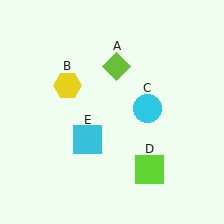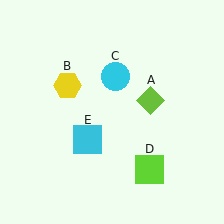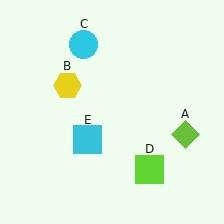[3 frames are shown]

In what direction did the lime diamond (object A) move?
The lime diamond (object A) moved down and to the right.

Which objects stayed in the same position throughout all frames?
Yellow hexagon (object B) and lime square (object D) and cyan square (object E) remained stationary.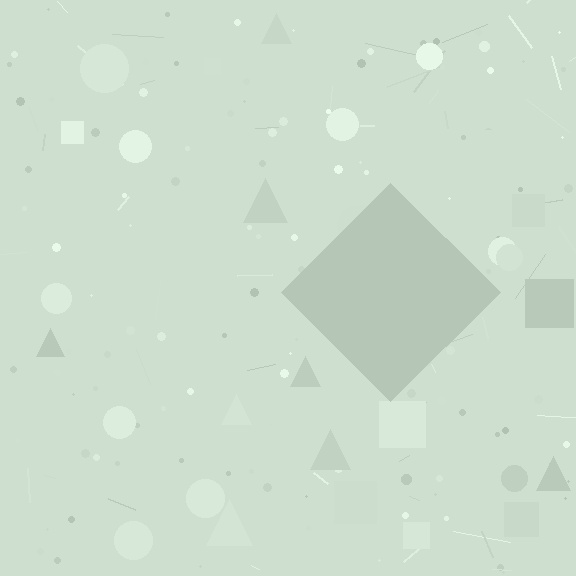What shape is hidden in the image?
A diamond is hidden in the image.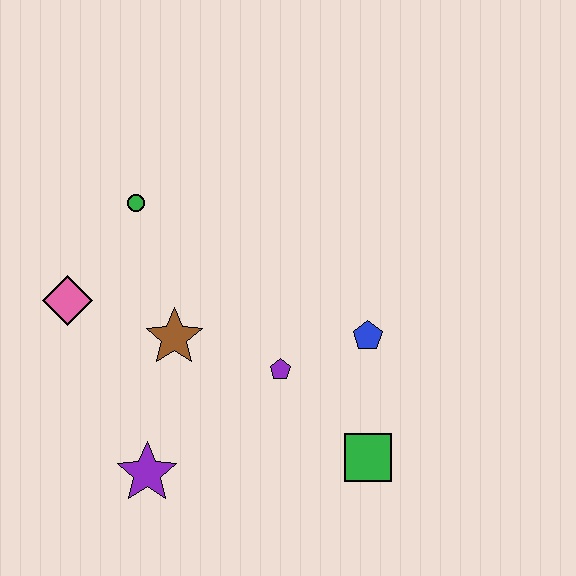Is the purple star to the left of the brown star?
Yes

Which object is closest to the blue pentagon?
The purple pentagon is closest to the blue pentagon.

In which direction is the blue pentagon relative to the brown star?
The blue pentagon is to the right of the brown star.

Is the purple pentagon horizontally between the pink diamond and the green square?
Yes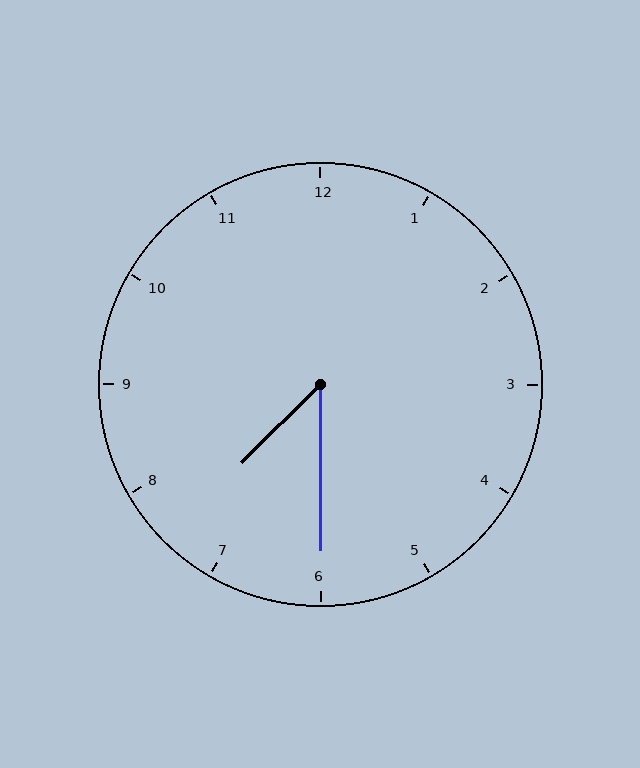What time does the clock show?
7:30.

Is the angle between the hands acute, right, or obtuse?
It is acute.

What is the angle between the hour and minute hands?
Approximately 45 degrees.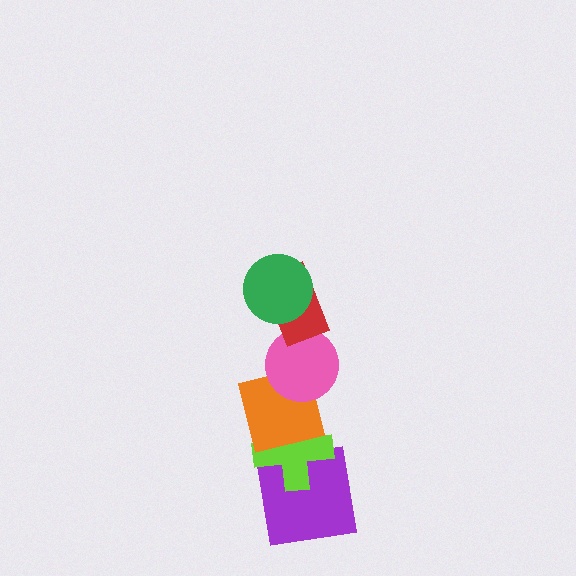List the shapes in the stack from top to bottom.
From top to bottom: the green circle, the red rectangle, the pink circle, the orange square, the lime cross, the purple square.